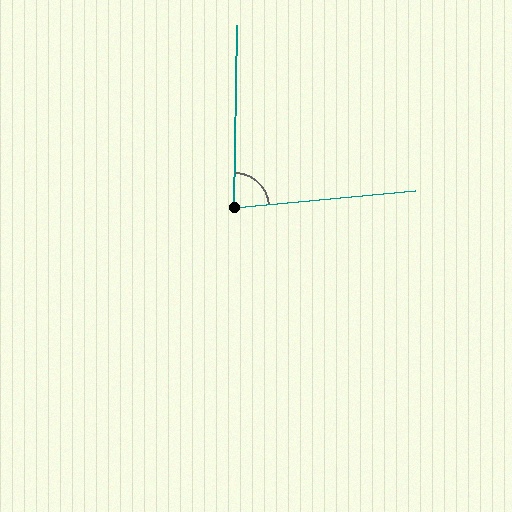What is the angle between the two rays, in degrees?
Approximately 84 degrees.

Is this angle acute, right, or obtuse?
It is acute.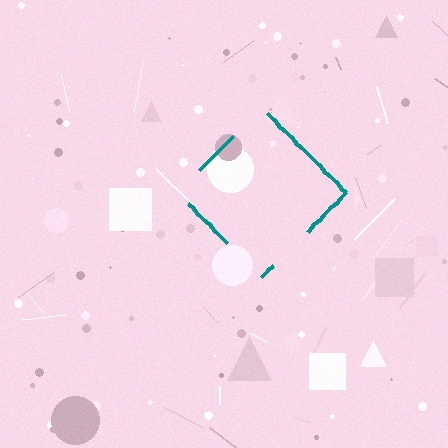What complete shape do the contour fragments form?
The contour fragments form a diamond.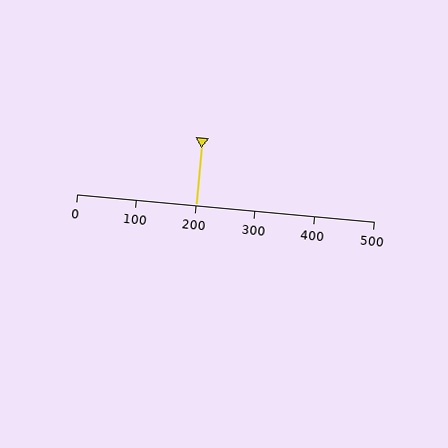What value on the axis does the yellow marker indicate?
The marker indicates approximately 200.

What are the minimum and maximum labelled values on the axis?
The axis runs from 0 to 500.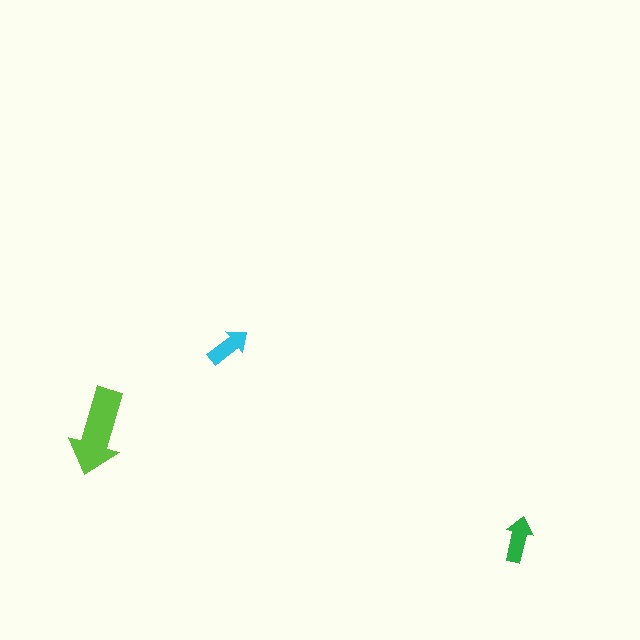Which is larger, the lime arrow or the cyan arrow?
The lime one.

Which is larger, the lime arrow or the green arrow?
The lime one.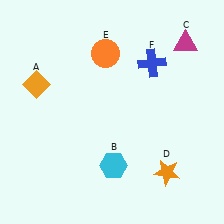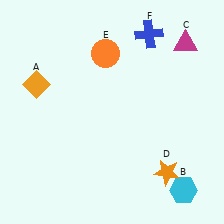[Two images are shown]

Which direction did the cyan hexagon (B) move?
The cyan hexagon (B) moved right.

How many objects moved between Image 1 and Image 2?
2 objects moved between the two images.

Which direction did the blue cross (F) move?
The blue cross (F) moved up.